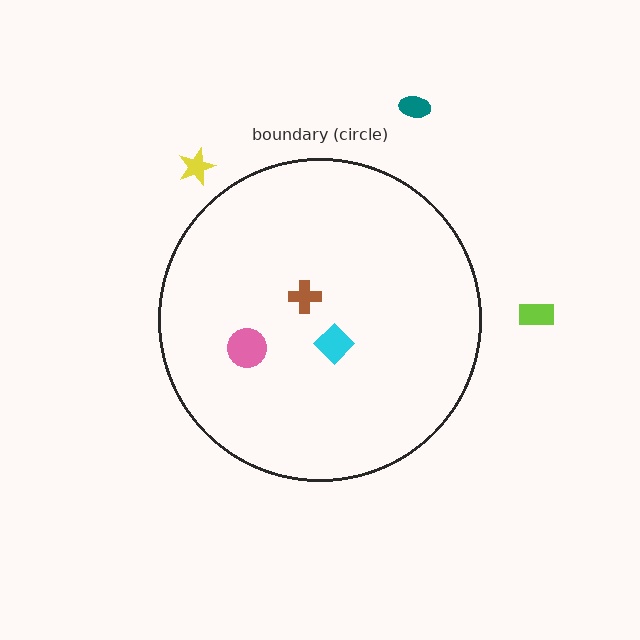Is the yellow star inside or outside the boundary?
Outside.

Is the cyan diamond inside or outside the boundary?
Inside.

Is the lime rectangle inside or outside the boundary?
Outside.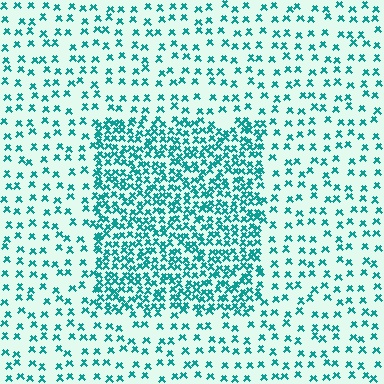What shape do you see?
I see a rectangle.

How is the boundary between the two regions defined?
The boundary is defined by a change in element density (approximately 2.6x ratio). All elements are the same color, size, and shape.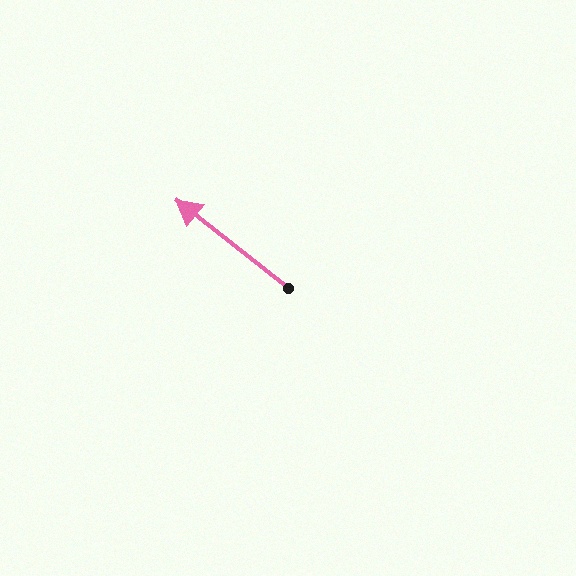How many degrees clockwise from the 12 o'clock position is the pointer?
Approximately 308 degrees.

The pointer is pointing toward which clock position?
Roughly 10 o'clock.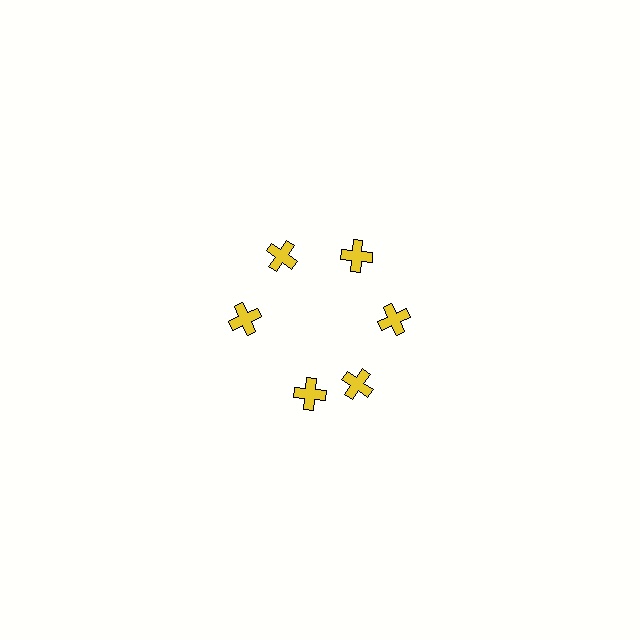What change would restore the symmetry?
The symmetry would be restored by rotating it back into even spacing with its neighbors so that all 6 crosses sit at equal angles and equal distance from the center.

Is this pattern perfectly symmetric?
No. The 6 yellow crosses are arranged in a ring, but one element near the 7 o'clock position is rotated out of alignment along the ring, breaking the 6-fold rotational symmetry.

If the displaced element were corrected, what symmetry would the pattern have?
It would have 6-fold rotational symmetry — the pattern would map onto itself every 60 degrees.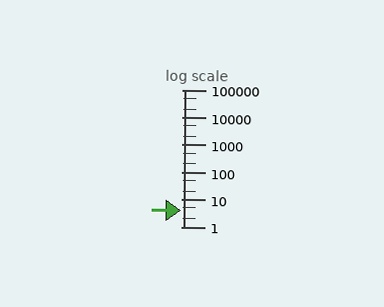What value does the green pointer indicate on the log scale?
The pointer indicates approximately 4.1.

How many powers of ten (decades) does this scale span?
The scale spans 5 decades, from 1 to 100000.